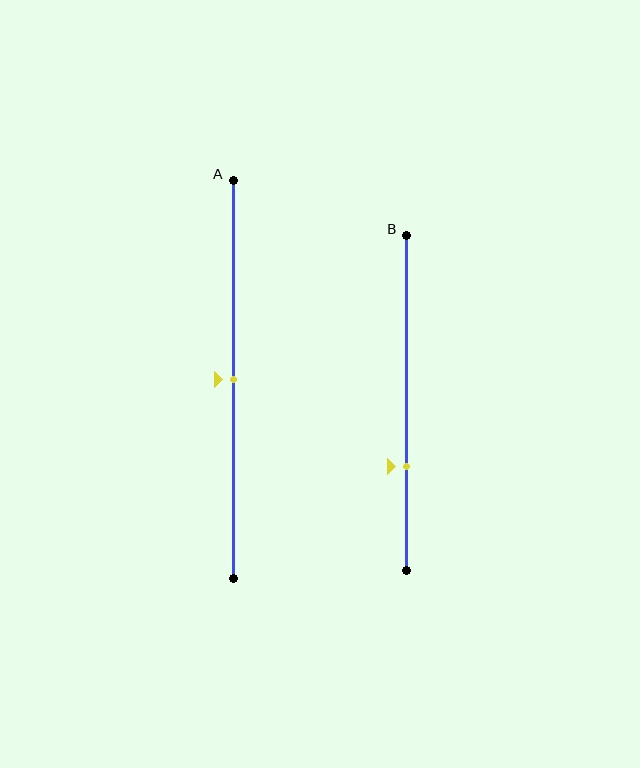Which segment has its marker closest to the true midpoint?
Segment A has its marker closest to the true midpoint.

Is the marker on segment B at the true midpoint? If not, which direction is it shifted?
No, the marker on segment B is shifted downward by about 19% of the segment length.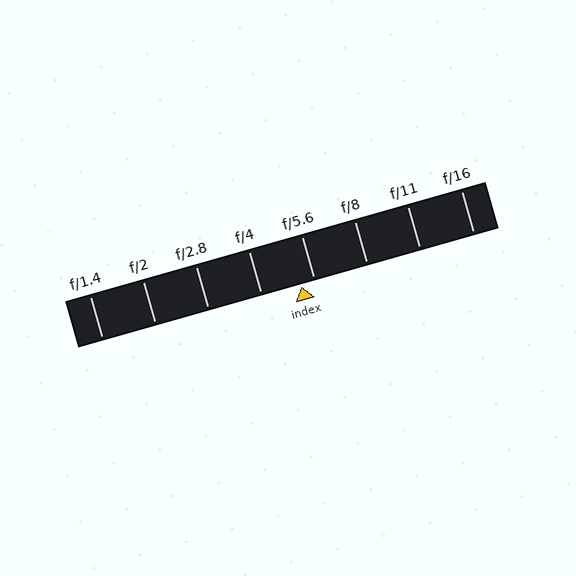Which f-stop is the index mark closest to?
The index mark is closest to f/5.6.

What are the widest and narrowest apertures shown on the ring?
The widest aperture shown is f/1.4 and the narrowest is f/16.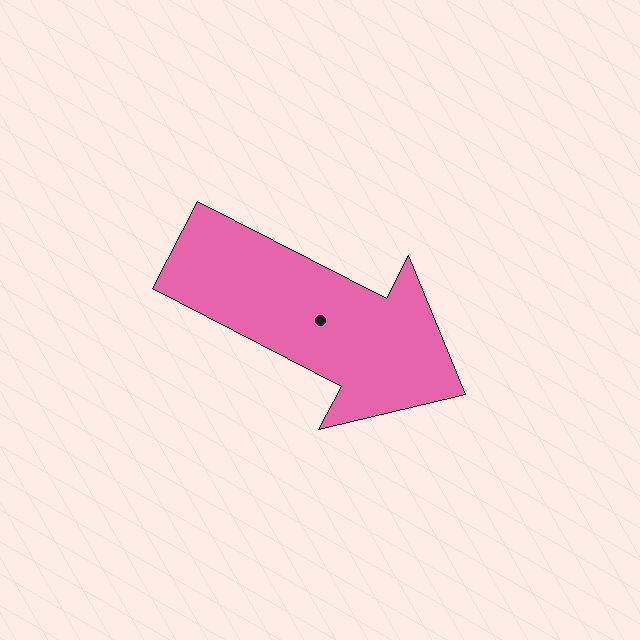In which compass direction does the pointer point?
Southeast.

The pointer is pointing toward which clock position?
Roughly 4 o'clock.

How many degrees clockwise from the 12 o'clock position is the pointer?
Approximately 117 degrees.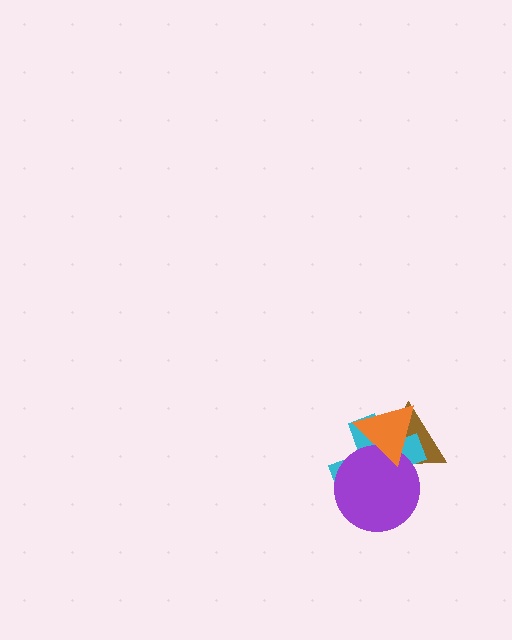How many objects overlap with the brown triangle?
3 objects overlap with the brown triangle.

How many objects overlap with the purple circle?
3 objects overlap with the purple circle.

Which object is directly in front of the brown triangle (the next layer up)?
The cyan cross is directly in front of the brown triangle.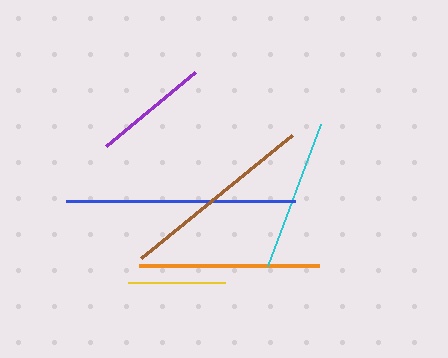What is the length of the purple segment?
The purple segment is approximately 115 pixels long.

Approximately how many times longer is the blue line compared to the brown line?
The blue line is approximately 1.2 times the length of the brown line.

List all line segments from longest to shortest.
From longest to shortest: blue, brown, orange, cyan, purple, yellow.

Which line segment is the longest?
The blue line is the longest at approximately 229 pixels.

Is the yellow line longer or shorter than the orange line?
The orange line is longer than the yellow line.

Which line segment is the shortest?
The yellow line is the shortest at approximately 97 pixels.